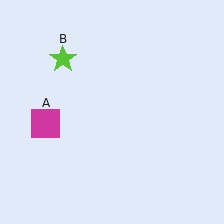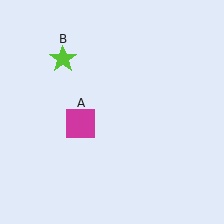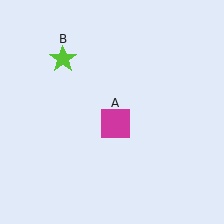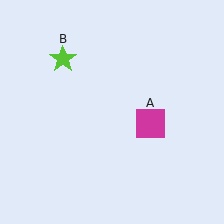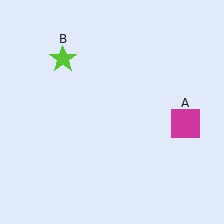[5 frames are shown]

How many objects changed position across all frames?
1 object changed position: magenta square (object A).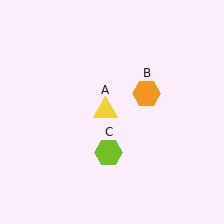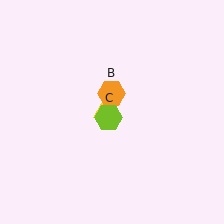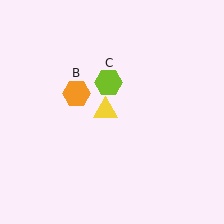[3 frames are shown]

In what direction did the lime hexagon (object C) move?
The lime hexagon (object C) moved up.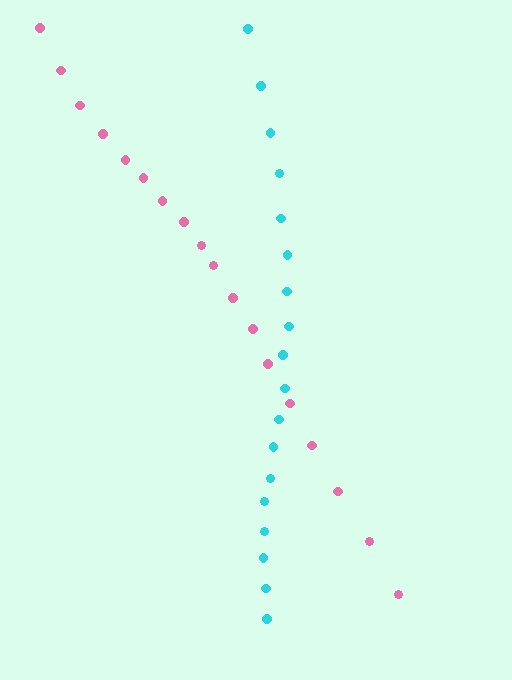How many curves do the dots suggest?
There are 2 distinct paths.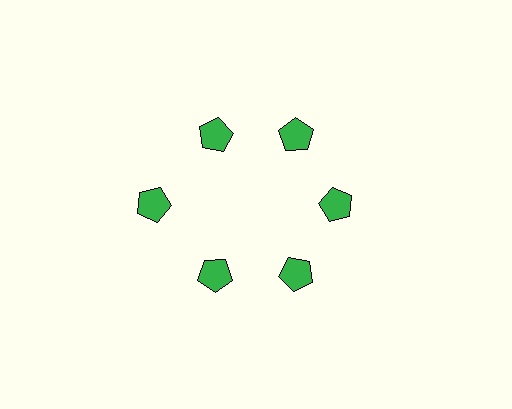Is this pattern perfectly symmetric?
No. The 6 green pentagons are arranged in a ring, but one element near the 9 o'clock position is pushed outward from the center, breaking the 6-fold rotational symmetry.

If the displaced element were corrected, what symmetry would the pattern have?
It would have 6-fold rotational symmetry — the pattern would map onto itself every 60 degrees.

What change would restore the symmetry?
The symmetry would be restored by moving it inward, back onto the ring so that all 6 pentagons sit at equal angles and equal distance from the center.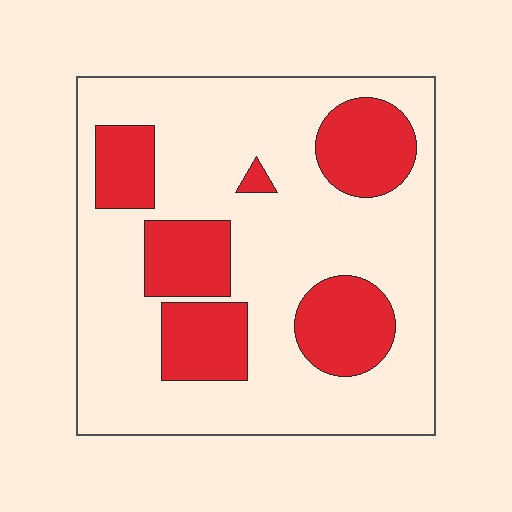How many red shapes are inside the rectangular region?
6.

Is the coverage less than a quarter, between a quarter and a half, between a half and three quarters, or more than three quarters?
Between a quarter and a half.